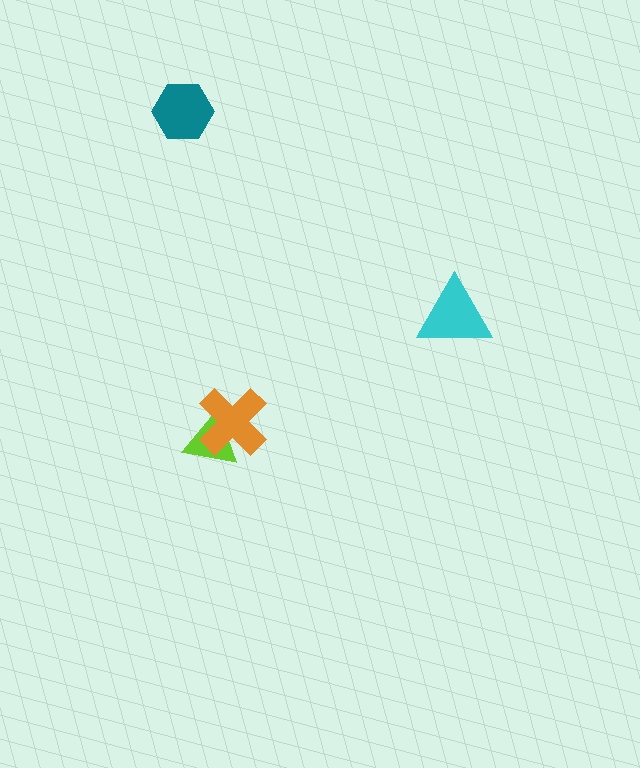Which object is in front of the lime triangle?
The orange cross is in front of the lime triangle.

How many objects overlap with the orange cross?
1 object overlaps with the orange cross.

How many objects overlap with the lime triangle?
1 object overlaps with the lime triangle.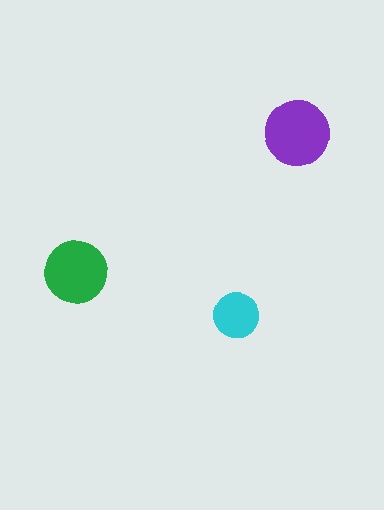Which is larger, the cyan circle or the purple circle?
The purple one.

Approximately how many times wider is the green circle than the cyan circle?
About 1.5 times wider.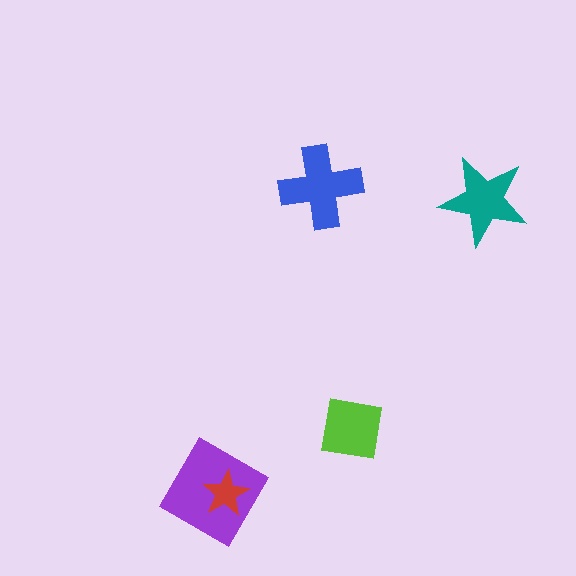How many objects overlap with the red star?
1 object overlaps with the red star.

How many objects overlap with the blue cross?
0 objects overlap with the blue cross.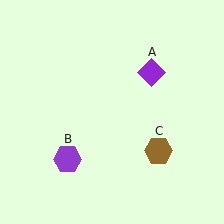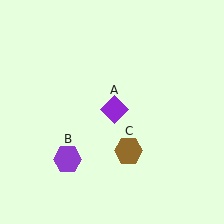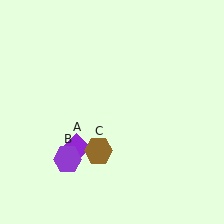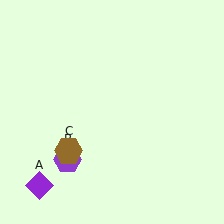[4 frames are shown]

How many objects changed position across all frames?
2 objects changed position: purple diamond (object A), brown hexagon (object C).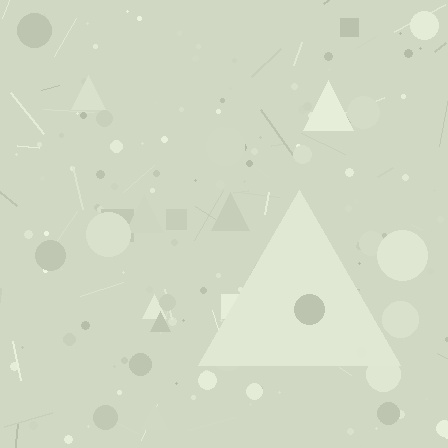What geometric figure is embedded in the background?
A triangle is embedded in the background.